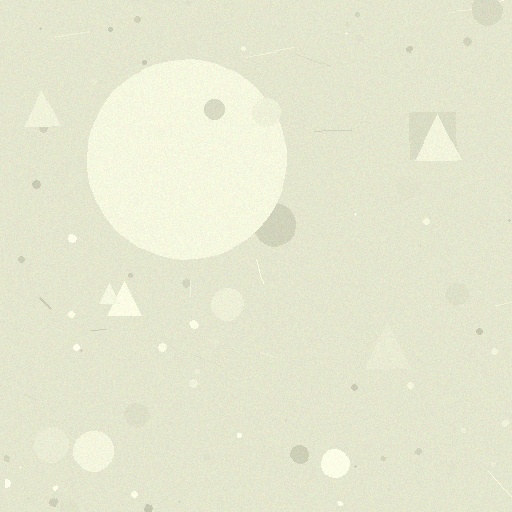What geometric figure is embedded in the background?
A circle is embedded in the background.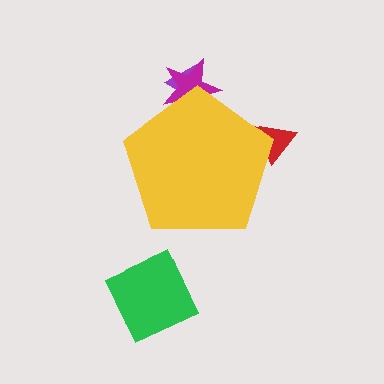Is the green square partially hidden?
No, the green square is fully visible.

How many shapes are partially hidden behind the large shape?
3 shapes are partially hidden.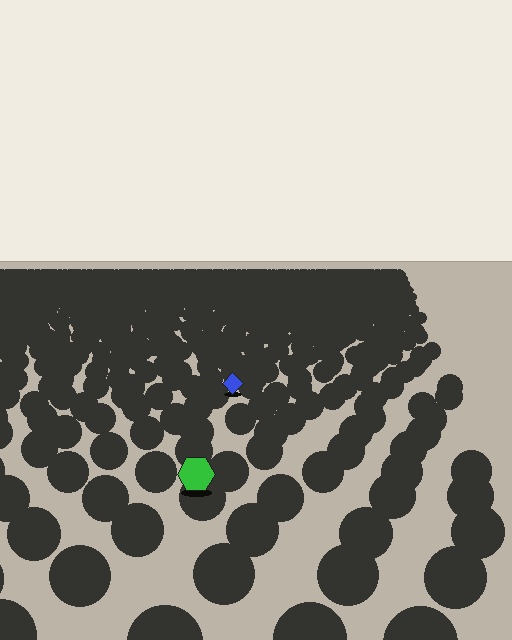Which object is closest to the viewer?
The green hexagon is closest. The texture marks near it are larger and more spread out.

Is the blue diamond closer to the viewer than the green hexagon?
No. The green hexagon is closer — you can tell from the texture gradient: the ground texture is coarser near it.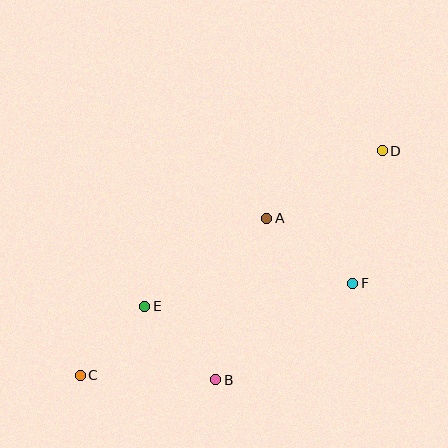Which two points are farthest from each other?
Points C and D are farthest from each other.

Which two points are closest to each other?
Points C and E are closest to each other.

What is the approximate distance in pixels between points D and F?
The distance between D and F is approximately 135 pixels.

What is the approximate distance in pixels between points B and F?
The distance between B and F is approximately 168 pixels.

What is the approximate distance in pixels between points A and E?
The distance between A and E is approximately 150 pixels.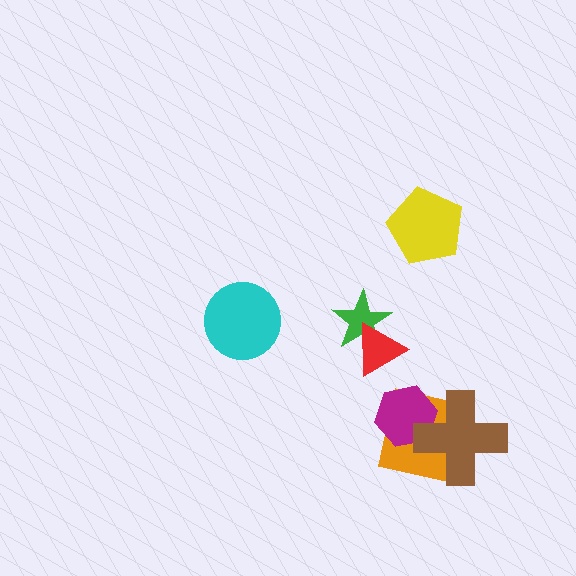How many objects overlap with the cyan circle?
0 objects overlap with the cyan circle.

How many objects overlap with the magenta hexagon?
2 objects overlap with the magenta hexagon.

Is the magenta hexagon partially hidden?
Yes, it is partially covered by another shape.